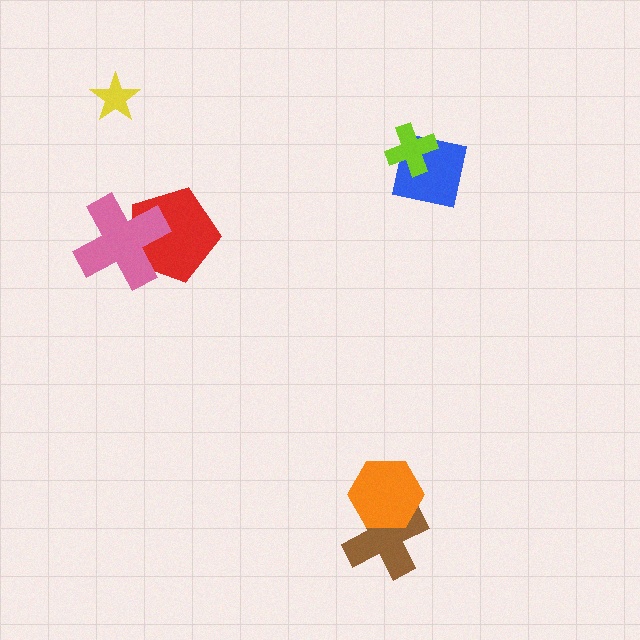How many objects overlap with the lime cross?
1 object overlaps with the lime cross.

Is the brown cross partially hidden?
Yes, it is partially covered by another shape.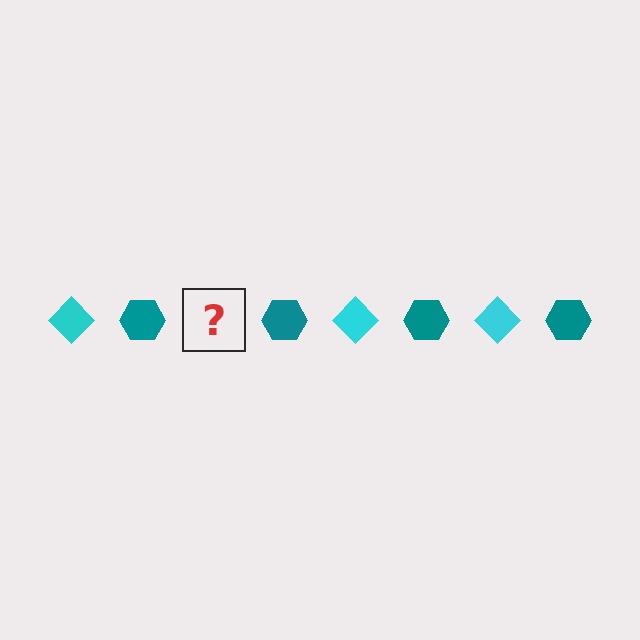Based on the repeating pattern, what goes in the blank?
The blank should be a cyan diamond.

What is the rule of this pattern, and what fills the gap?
The rule is that the pattern alternates between cyan diamond and teal hexagon. The gap should be filled with a cyan diamond.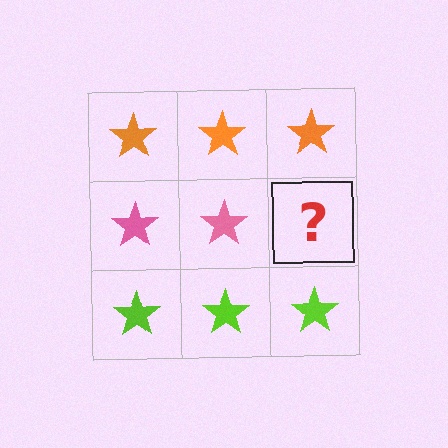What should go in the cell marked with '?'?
The missing cell should contain a pink star.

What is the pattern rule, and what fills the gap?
The rule is that each row has a consistent color. The gap should be filled with a pink star.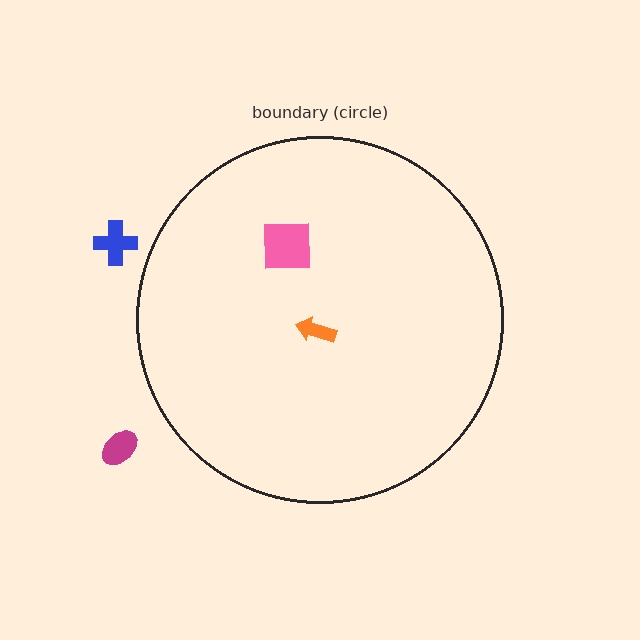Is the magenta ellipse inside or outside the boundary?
Outside.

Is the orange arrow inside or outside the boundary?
Inside.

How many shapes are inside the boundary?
2 inside, 2 outside.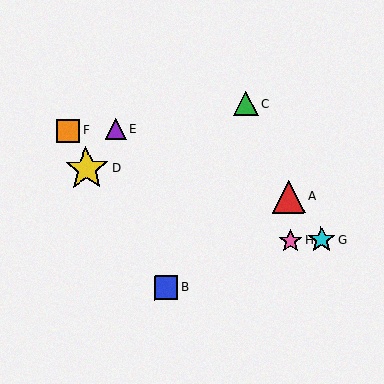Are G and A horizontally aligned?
No, G is at y≈240 and A is at y≈196.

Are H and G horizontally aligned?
Yes, both are at y≈241.